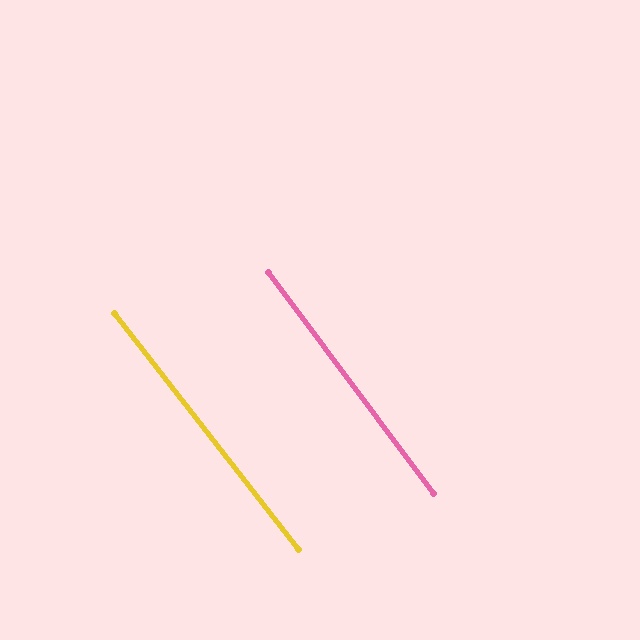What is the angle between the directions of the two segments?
Approximately 1 degree.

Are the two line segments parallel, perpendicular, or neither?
Parallel — their directions differ by only 1.2°.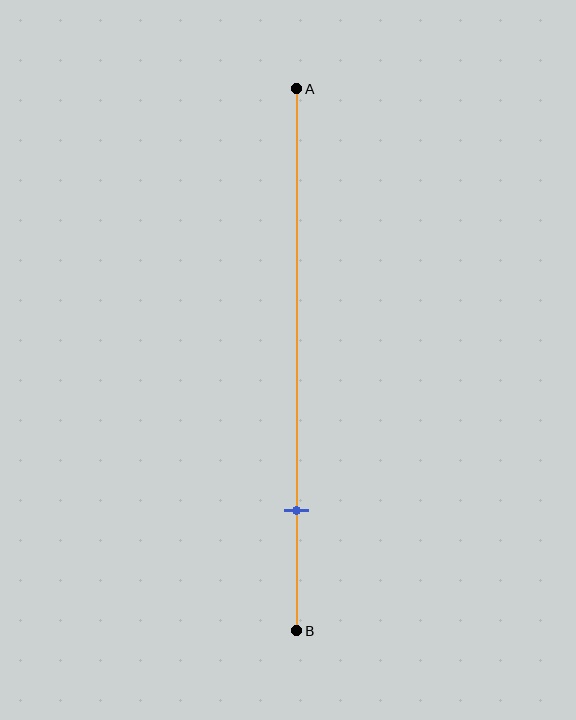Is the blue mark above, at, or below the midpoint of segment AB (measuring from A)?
The blue mark is below the midpoint of segment AB.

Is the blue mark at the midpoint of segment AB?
No, the mark is at about 80% from A, not at the 50% midpoint.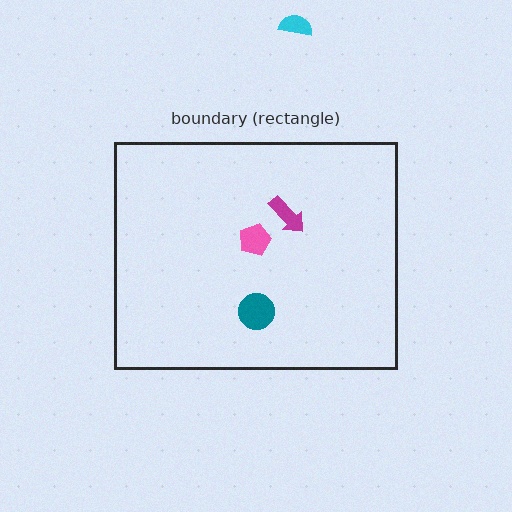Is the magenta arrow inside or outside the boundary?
Inside.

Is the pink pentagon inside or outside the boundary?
Inside.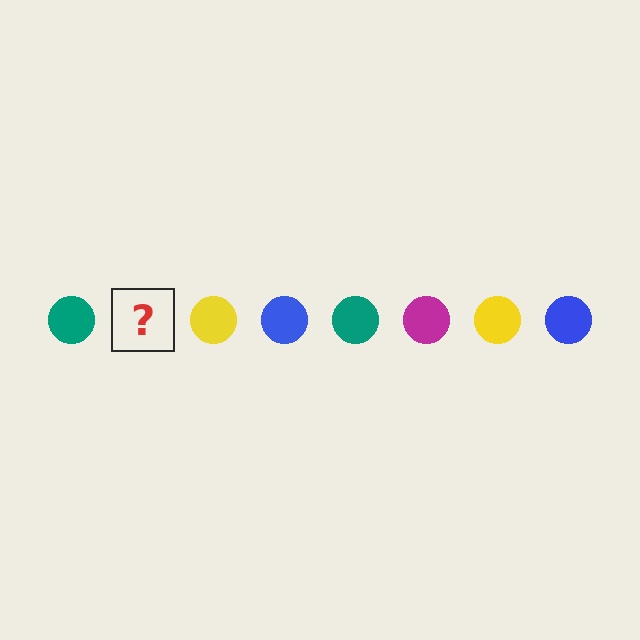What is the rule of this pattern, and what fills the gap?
The rule is that the pattern cycles through teal, magenta, yellow, blue circles. The gap should be filled with a magenta circle.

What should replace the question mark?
The question mark should be replaced with a magenta circle.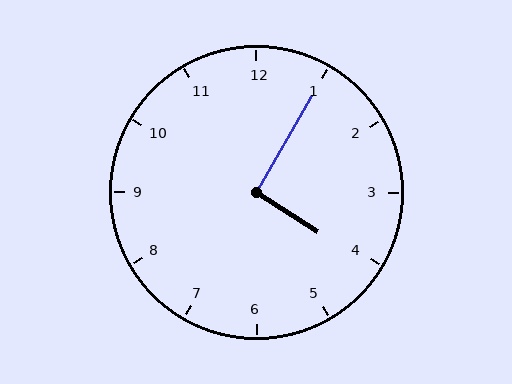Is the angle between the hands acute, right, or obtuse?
It is right.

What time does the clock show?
4:05.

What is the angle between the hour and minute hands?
Approximately 92 degrees.